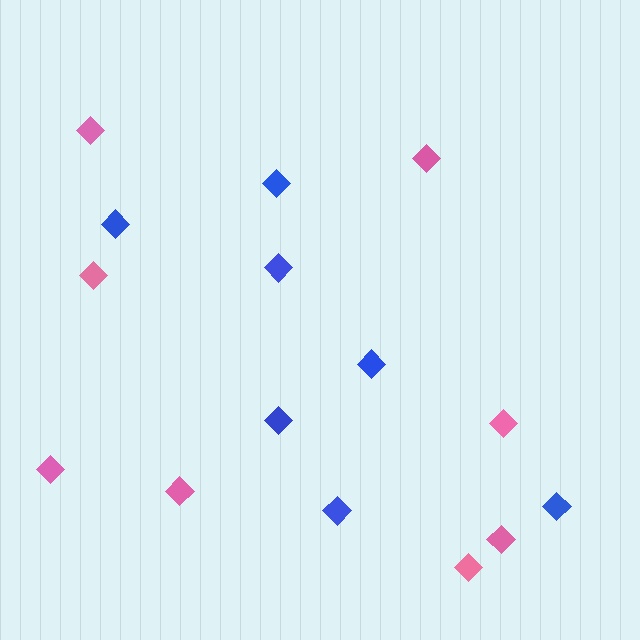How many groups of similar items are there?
There are 2 groups: one group of pink diamonds (8) and one group of blue diamonds (7).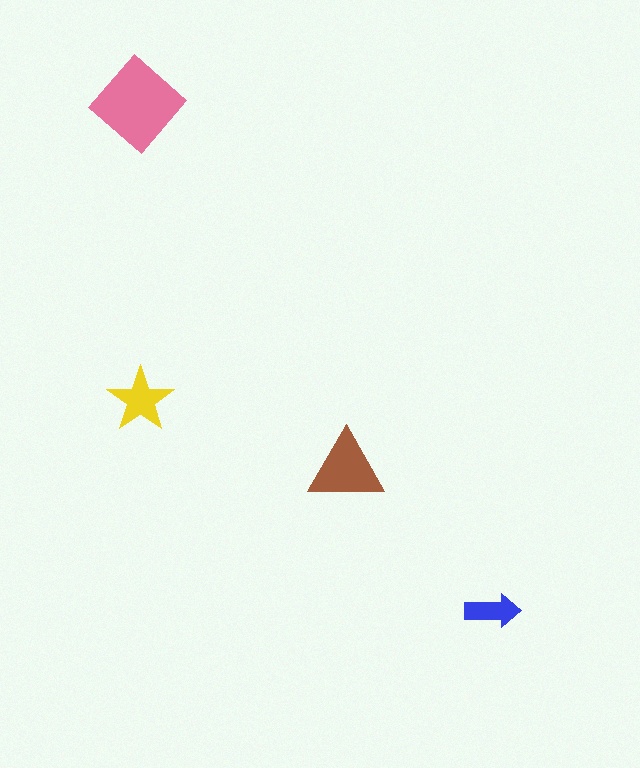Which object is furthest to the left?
The pink diamond is leftmost.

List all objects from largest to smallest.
The pink diamond, the brown triangle, the yellow star, the blue arrow.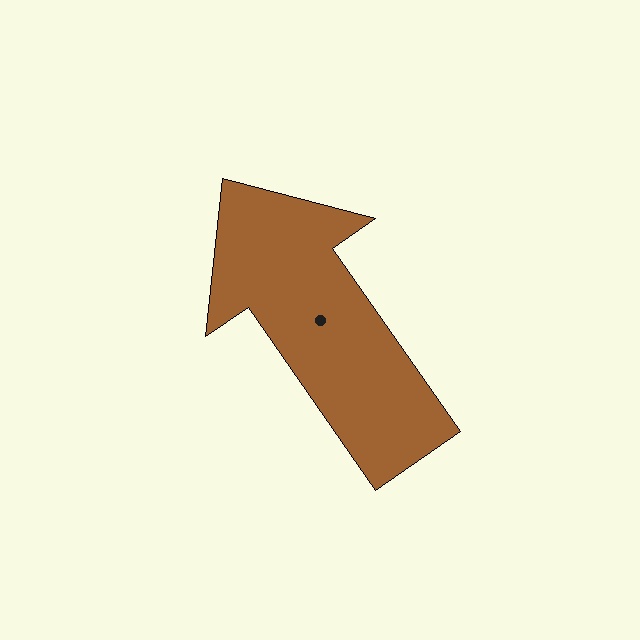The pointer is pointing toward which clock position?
Roughly 11 o'clock.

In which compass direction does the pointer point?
Northwest.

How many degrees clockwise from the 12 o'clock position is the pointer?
Approximately 325 degrees.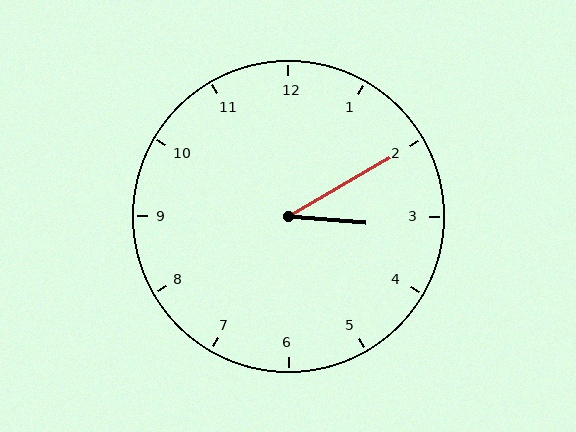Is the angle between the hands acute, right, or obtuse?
It is acute.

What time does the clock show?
3:10.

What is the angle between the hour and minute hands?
Approximately 35 degrees.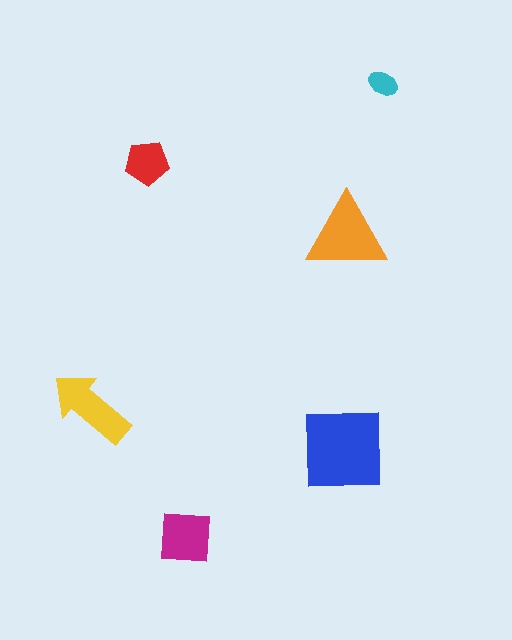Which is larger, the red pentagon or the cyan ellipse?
The red pentagon.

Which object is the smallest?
The cyan ellipse.